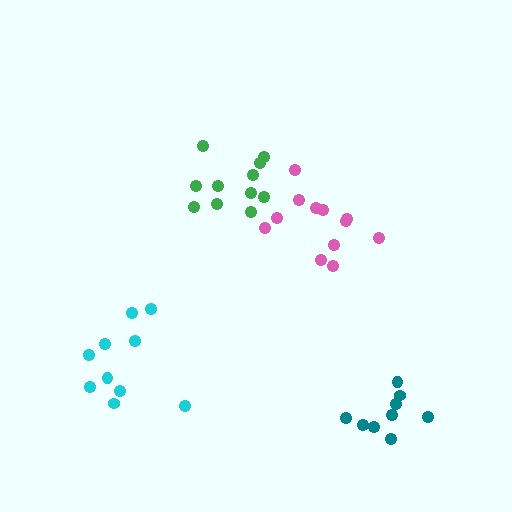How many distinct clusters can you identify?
There are 4 distinct clusters.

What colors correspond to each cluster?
The clusters are colored: green, teal, pink, cyan.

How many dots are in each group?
Group 1: 11 dots, Group 2: 9 dots, Group 3: 12 dots, Group 4: 10 dots (42 total).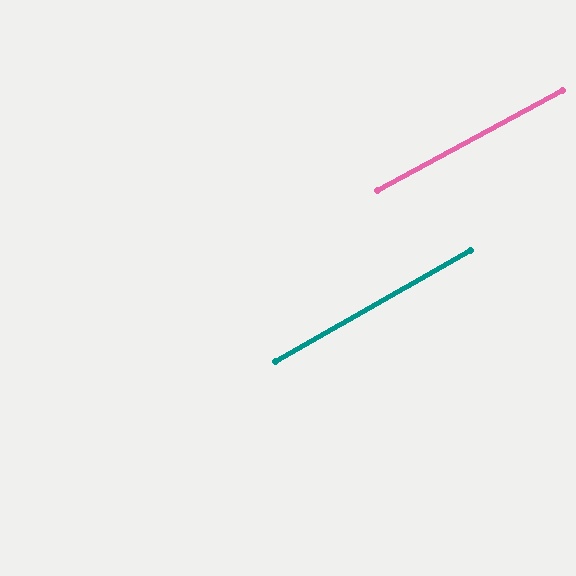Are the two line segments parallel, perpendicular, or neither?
Parallel — their directions differ by only 1.4°.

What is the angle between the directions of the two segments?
Approximately 1 degree.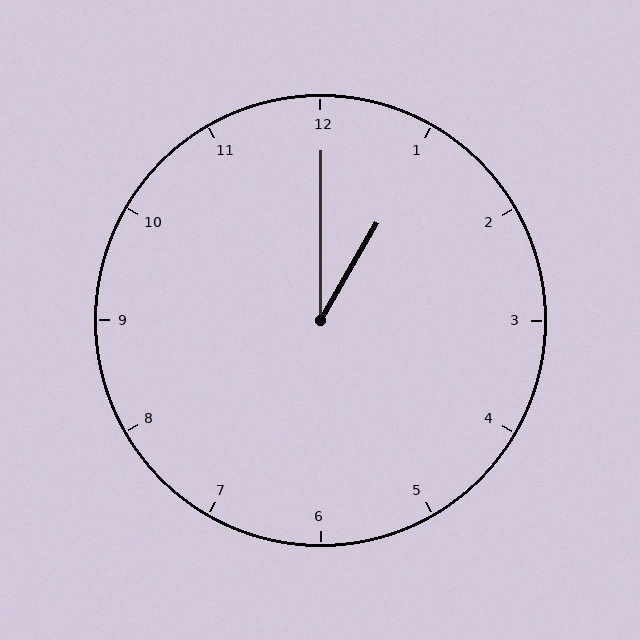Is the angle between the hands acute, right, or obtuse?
It is acute.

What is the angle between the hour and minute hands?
Approximately 30 degrees.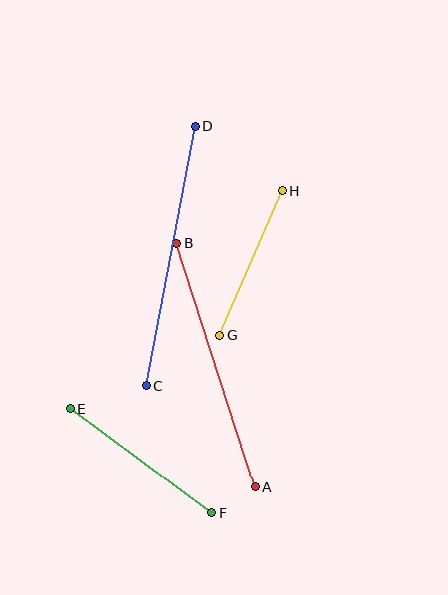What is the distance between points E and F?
The distance is approximately 175 pixels.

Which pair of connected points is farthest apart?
Points C and D are farthest apart.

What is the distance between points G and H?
The distance is approximately 157 pixels.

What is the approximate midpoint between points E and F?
The midpoint is at approximately (141, 461) pixels.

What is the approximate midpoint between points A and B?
The midpoint is at approximately (216, 365) pixels.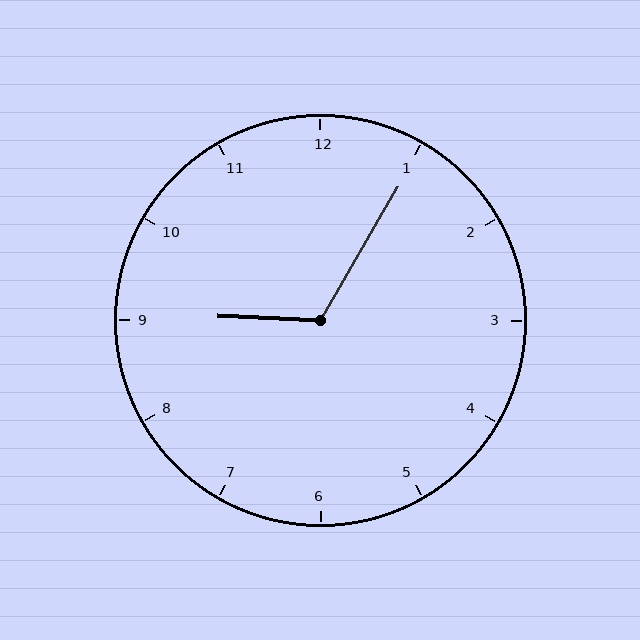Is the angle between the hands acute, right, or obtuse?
It is obtuse.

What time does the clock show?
9:05.